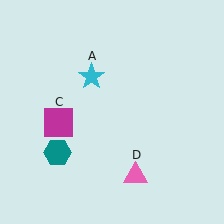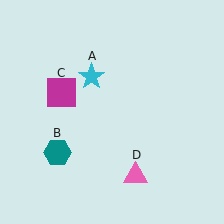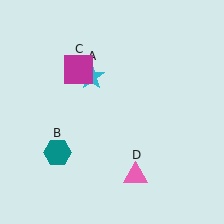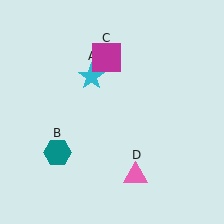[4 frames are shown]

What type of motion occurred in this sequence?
The magenta square (object C) rotated clockwise around the center of the scene.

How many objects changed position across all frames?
1 object changed position: magenta square (object C).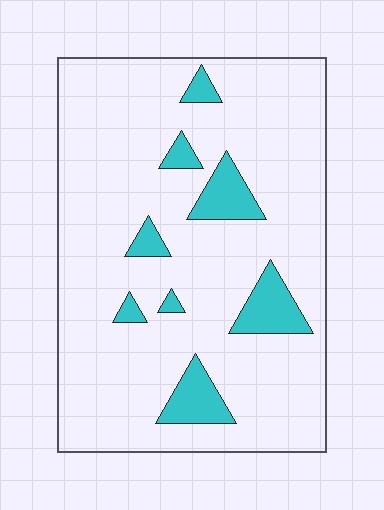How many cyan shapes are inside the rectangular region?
8.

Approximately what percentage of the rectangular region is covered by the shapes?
Approximately 10%.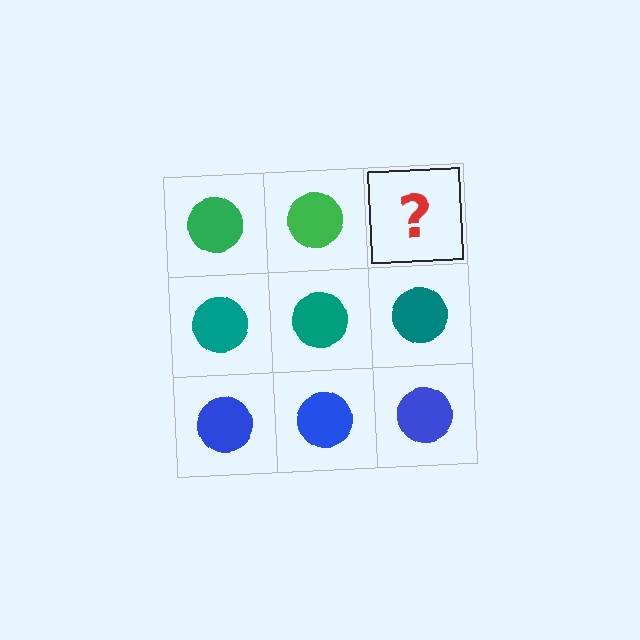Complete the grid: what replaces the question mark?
The question mark should be replaced with a green circle.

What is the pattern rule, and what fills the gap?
The rule is that each row has a consistent color. The gap should be filled with a green circle.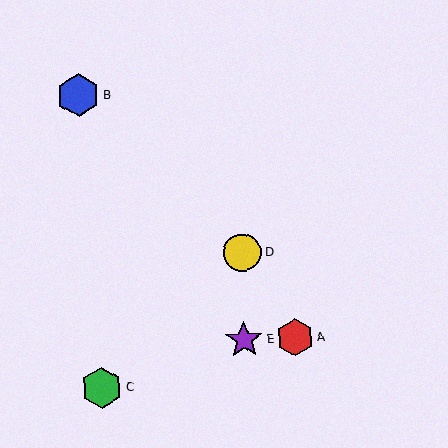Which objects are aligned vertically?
Objects D, E are aligned vertically.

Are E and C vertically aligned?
No, E is at x≈244 and C is at x≈102.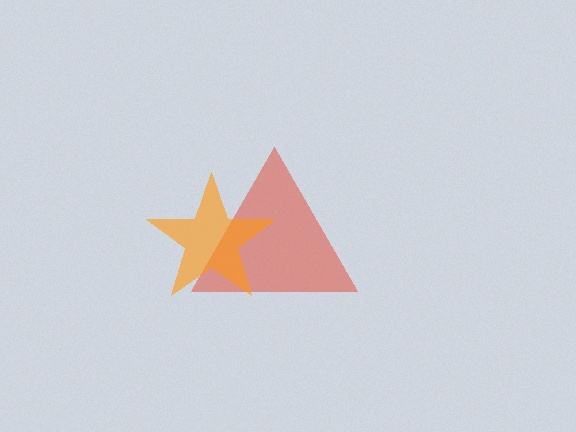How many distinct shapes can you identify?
There are 2 distinct shapes: a red triangle, an orange star.